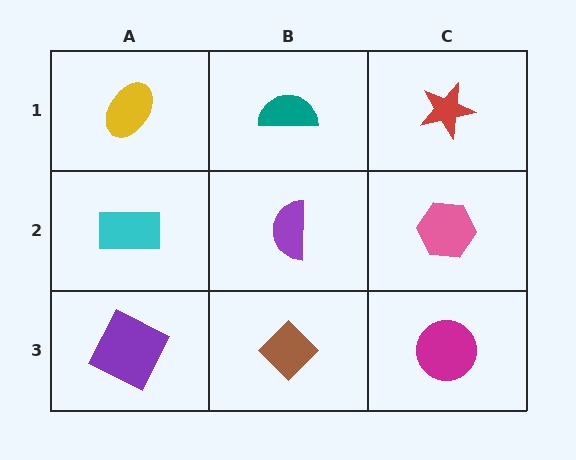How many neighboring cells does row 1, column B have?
3.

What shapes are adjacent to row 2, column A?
A yellow ellipse (row 1, column A), a purple square (row 3, column A), a purple semicircle (row 2, column B).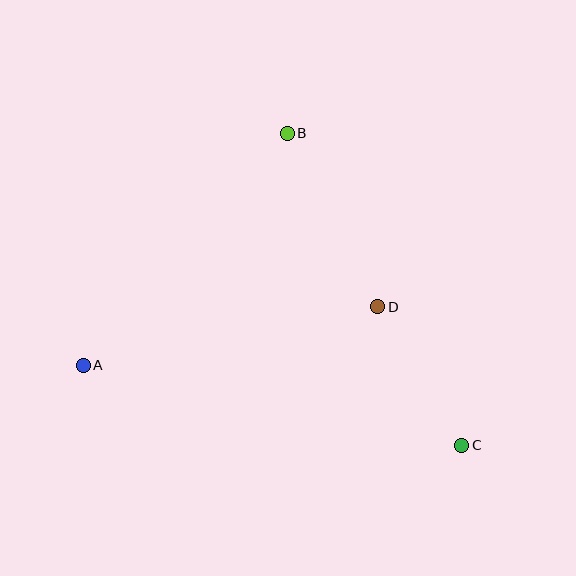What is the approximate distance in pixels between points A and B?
The distance between A and B is approximately 309 pixels.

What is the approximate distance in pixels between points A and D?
The distance between A and D is approximately 300 pixels.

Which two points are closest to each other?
Points C and D are closest to each other.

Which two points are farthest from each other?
Points A and C are farthest from each other.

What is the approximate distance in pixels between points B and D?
The distance between B and D is approximately 196 pixels.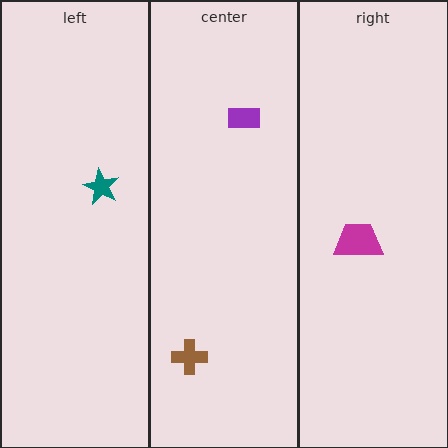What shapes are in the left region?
The teal star.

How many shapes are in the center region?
2.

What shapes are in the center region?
The purple rectangle, the brown cross.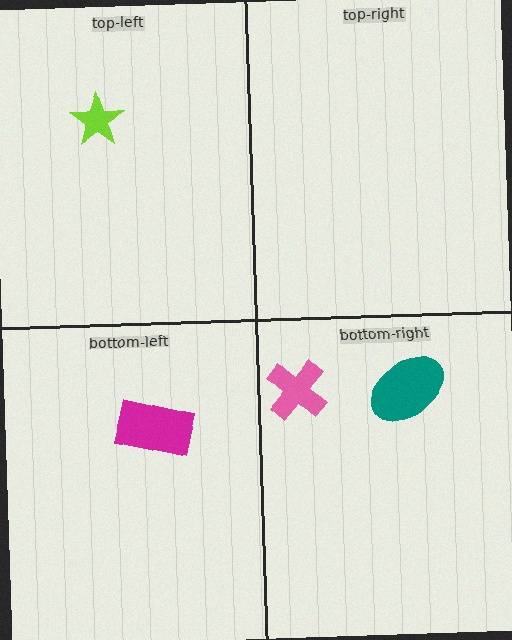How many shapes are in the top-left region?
1.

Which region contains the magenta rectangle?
The bottom-left region.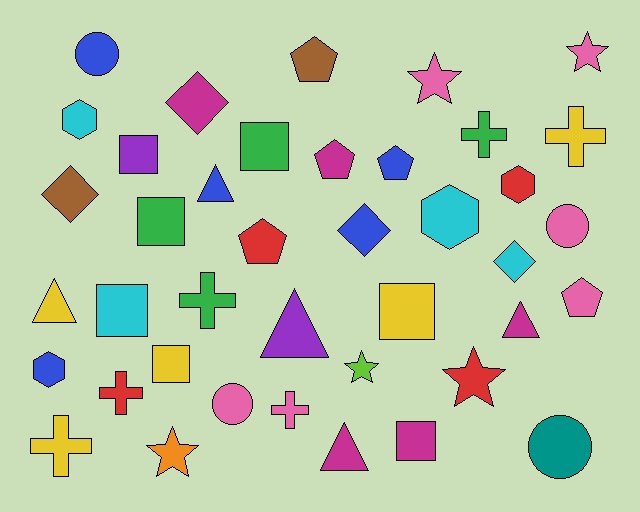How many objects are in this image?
There are 40 objects.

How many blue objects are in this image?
There are 5 blue objects.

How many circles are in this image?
There are 4 circles.